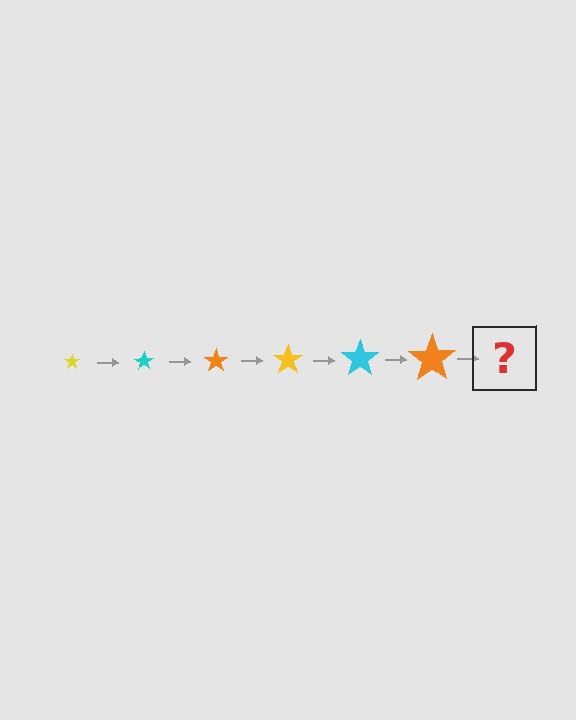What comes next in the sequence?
The next element should be a yellow star, larger than the previous one.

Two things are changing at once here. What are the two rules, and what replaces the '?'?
The two rules are that the star grows larger each step and the color cycles through yellow, cyan, and orange. The '?' should be a yellow star, larger than the previous one.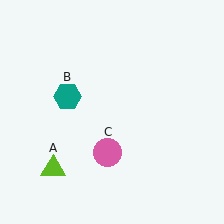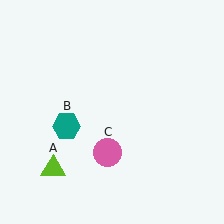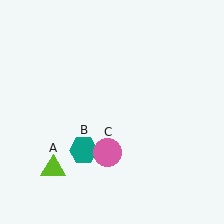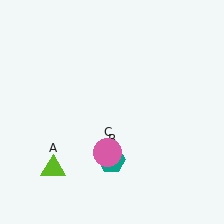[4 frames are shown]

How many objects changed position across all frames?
1 object changed position: teal hexagon (object B).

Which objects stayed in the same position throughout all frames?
Lime triangle (object A) and pink circle (object C) remained stationary.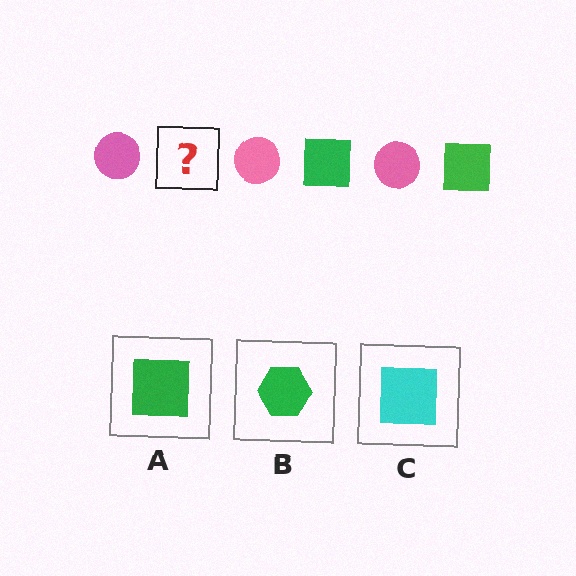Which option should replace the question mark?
Option A.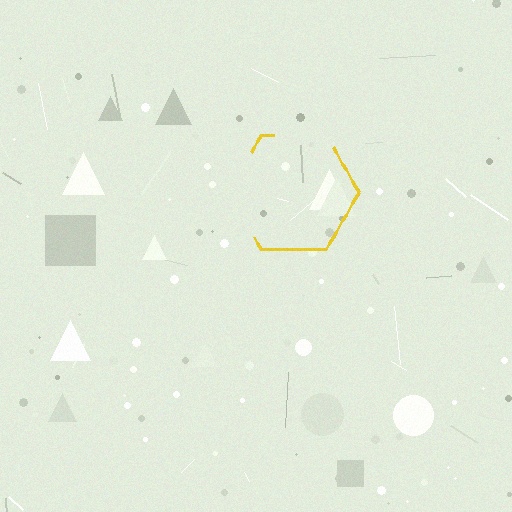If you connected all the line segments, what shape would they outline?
They would outline a hexagon.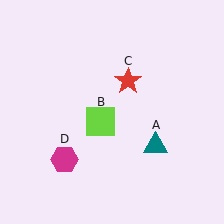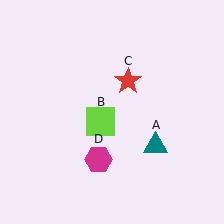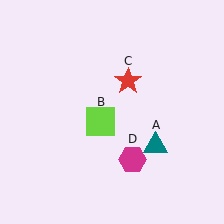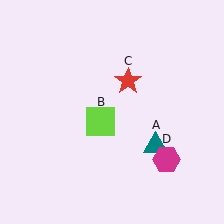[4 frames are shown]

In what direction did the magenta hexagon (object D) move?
The magenta hexagon (object D) moved right.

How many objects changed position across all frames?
1 object changed position: magenta hexagon (object D).